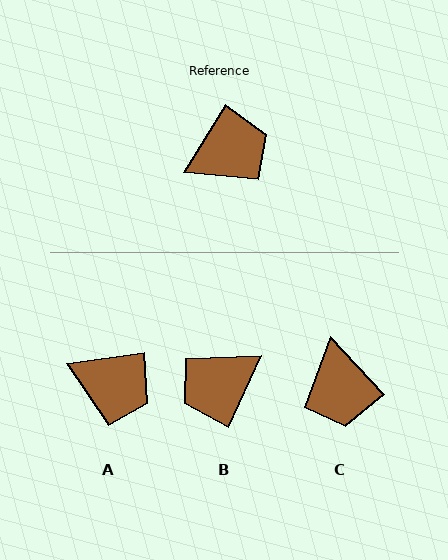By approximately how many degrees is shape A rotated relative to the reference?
Approximately 50 degrees clockwise.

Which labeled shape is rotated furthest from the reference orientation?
B, about 172 degrees away.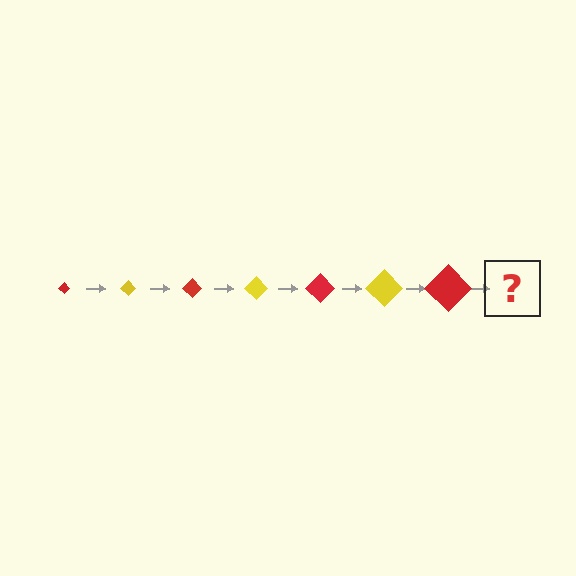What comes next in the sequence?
The next element should be a yellow diamond, larger than the previous one.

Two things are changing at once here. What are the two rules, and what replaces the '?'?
The two rules are that the diamond grows larger each step and the color cycles through red and yellow. The '?' should be a yellow diamond, larger than the previous one.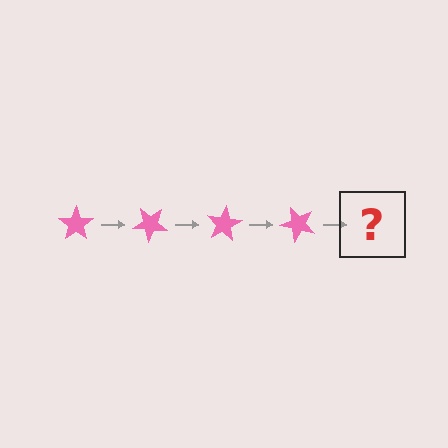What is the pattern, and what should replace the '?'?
The pattern is that the star rotates 40 degrees each step. The '?' should be a pink star rotated 160 degrees.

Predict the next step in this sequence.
The next step is a pink star rotated 160 degrees.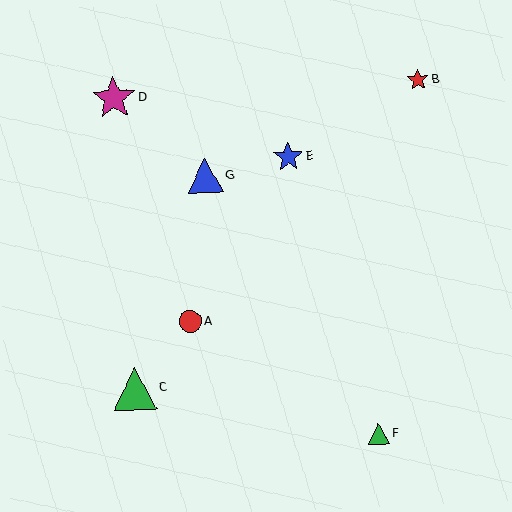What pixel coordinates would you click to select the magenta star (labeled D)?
Click at (114, 98) to select the magenta star D.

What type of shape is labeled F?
Shape F is a green triangle.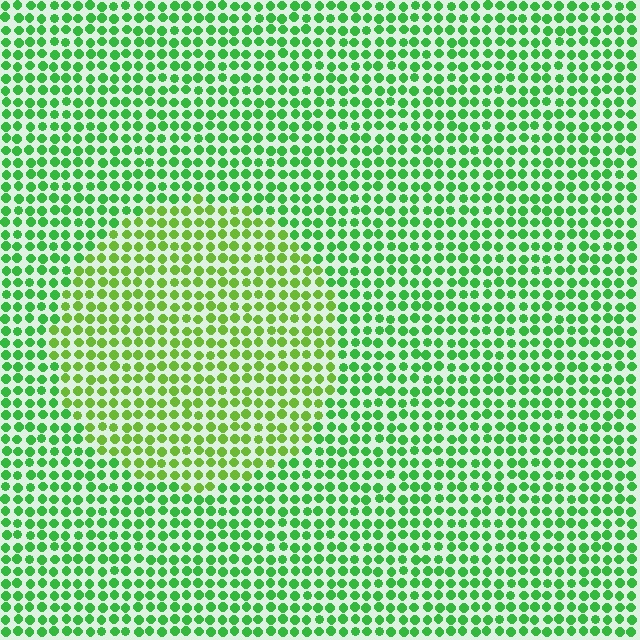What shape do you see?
I see a circle.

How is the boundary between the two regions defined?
The boundary is defined purely by a slight shift in hue (about 29 degrees). Spacing, size, and orientation are identical on both sides.